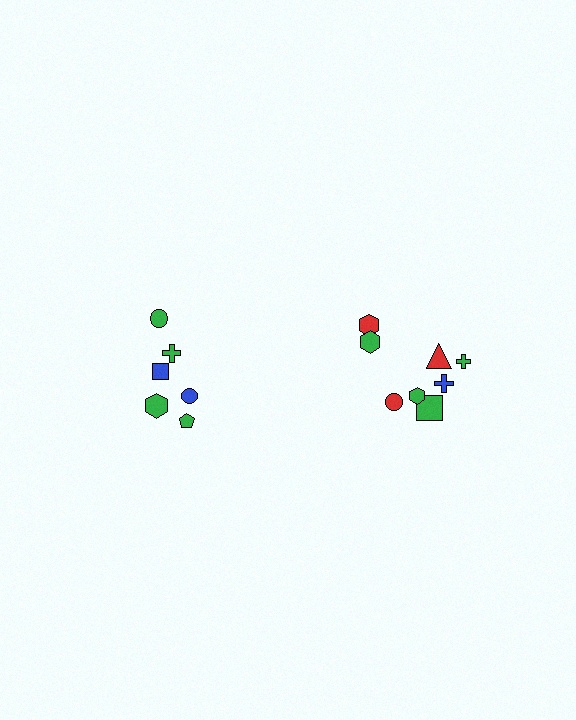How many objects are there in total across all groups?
There are 14 objects.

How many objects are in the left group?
There are 6 objects.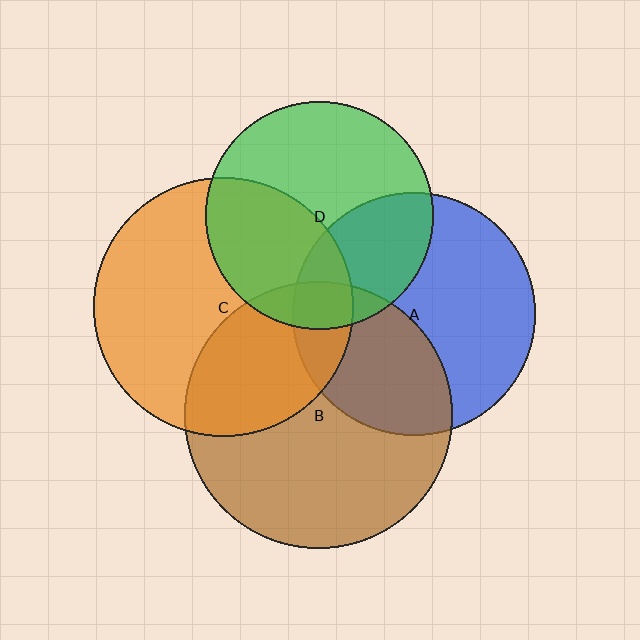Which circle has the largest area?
Circle B (brown).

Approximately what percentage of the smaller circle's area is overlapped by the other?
Approximately 40%.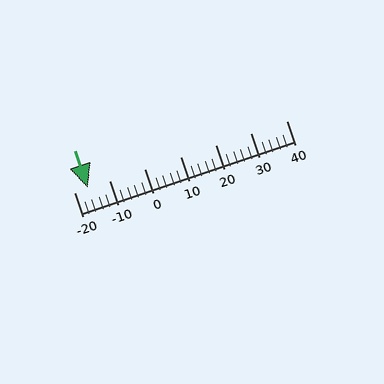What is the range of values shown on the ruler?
The ruler shows values from -20 to 40.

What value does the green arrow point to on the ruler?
The green arrow points to approximately -16.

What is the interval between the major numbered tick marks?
The major tick marks are spaced 10 units apart.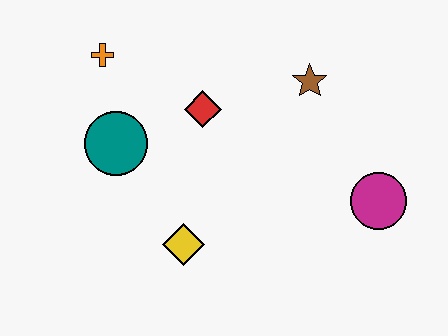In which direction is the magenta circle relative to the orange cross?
The magenta circle is to the right of the orange cross.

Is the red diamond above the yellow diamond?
Yes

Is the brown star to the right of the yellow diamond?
Yes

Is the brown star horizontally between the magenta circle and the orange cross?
Yes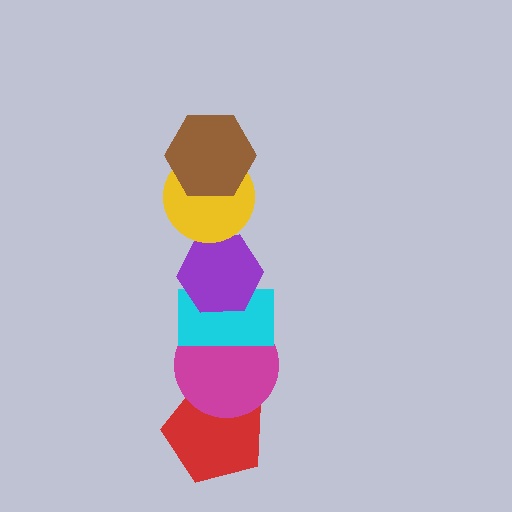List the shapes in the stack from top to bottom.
From top to bottom: the brown hexagon, the yellow circle, the purple hexagon, the cyan rectangle, the magenta circle, the red pentagon.